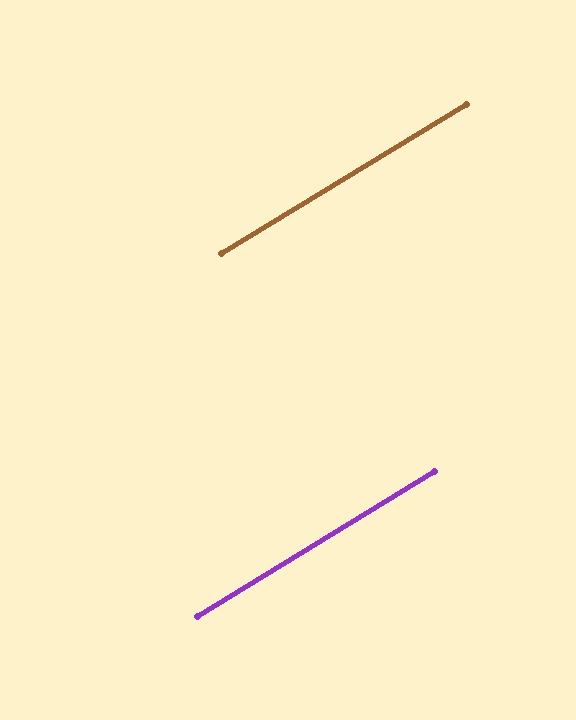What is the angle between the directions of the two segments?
Approximately 0 degrees.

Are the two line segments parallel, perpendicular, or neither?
Parallel — their directions differ by only 0.1°.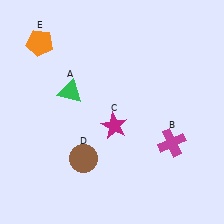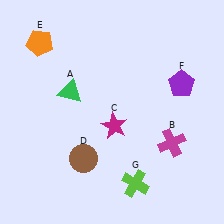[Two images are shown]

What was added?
A purple pentagon (F), a lime cross (G) were added in Image 2.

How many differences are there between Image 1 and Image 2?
There are 2 differences between the two images.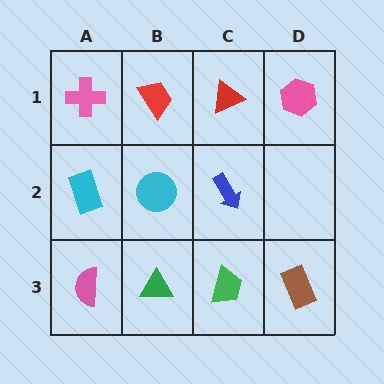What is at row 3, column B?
A green triangle.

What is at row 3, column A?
A pink semicircle.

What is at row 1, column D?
A pink hexagon.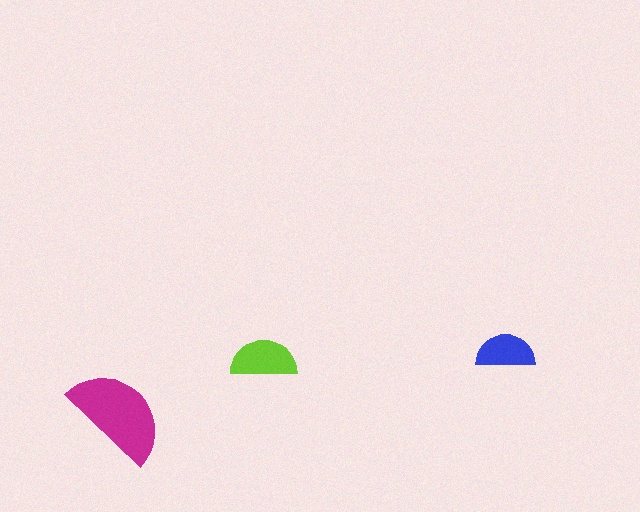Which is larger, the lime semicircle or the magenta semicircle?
The magenta one.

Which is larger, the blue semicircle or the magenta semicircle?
The magenta one.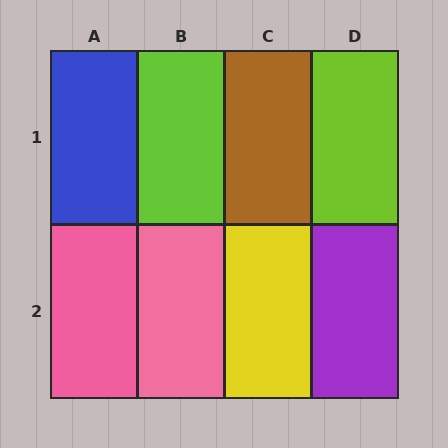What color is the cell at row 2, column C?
Yellow.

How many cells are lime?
2 cells are lime.